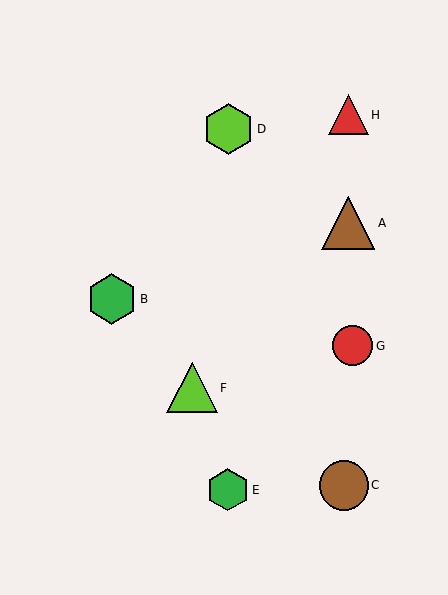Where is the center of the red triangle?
The center of the red triangle is at (348, 115).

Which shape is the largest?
The brown triangle (labeled A) is the largest.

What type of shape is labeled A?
Shape A is a brown triangle.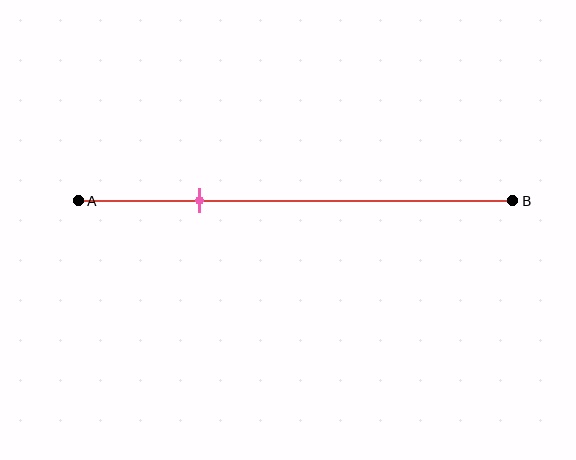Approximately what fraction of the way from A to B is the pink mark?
The pink mark is approximately 30% of the way from A to B.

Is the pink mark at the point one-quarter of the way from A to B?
Yes, the mark is approximately at the one-quarter point.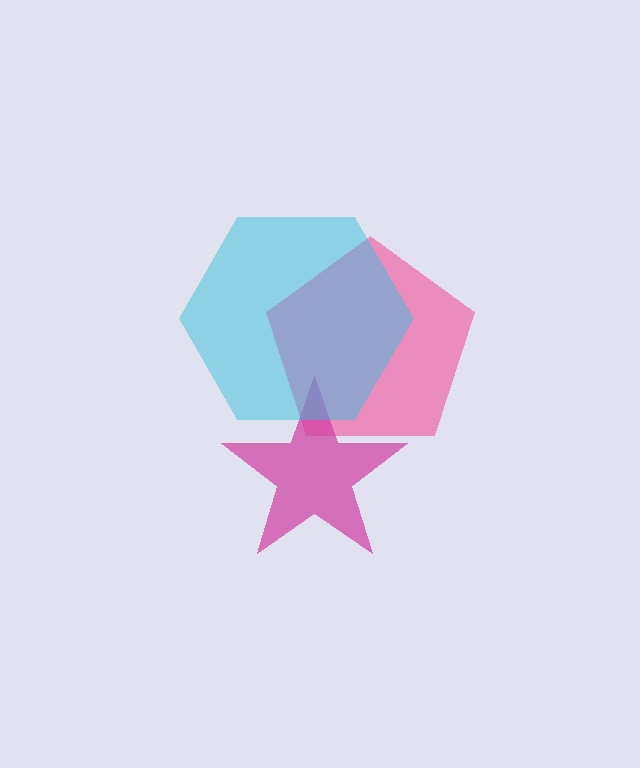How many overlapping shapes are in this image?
There are 3 overlapping shapes in the image.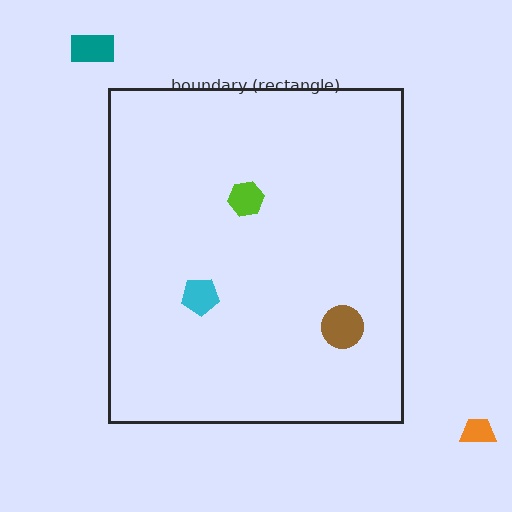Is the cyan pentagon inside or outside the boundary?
Inside.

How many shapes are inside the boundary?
3 inside, 2 outside.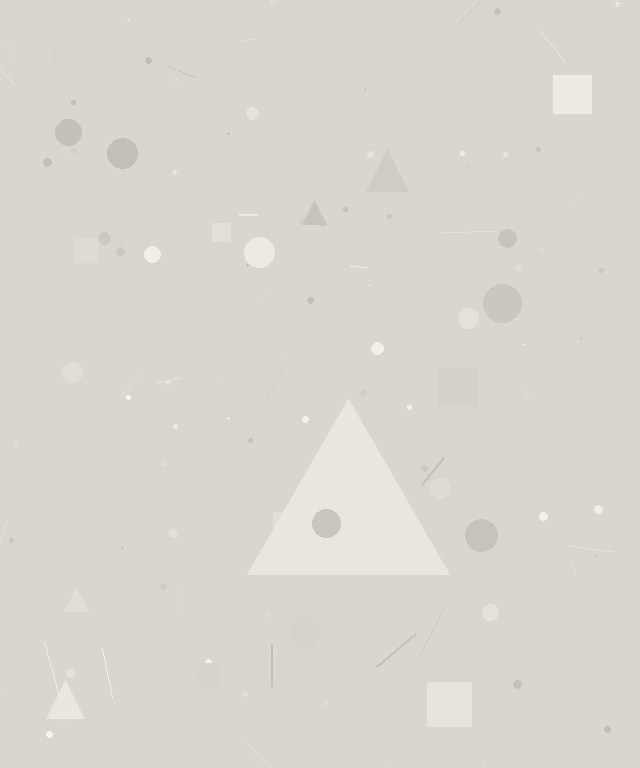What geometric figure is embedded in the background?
A triangle is embedded in the background.